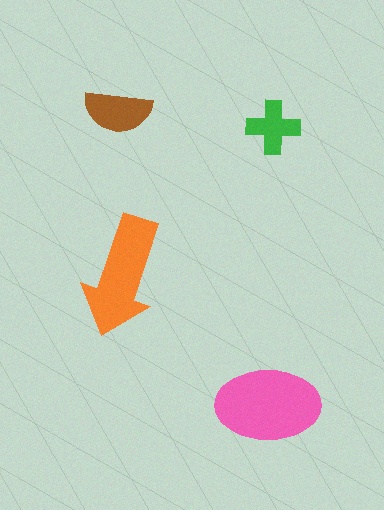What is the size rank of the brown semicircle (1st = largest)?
3rd.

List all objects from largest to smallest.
The pink ellipse, the orange arrow, the brown semicircle, the green cross.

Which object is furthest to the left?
The brown semicircle is leftmost.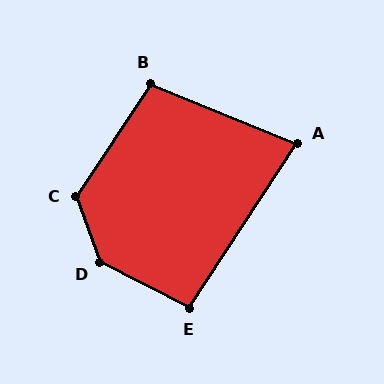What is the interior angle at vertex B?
Approximately 101 degrees (obtuse).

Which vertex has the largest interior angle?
D, at approximately 137 degrees.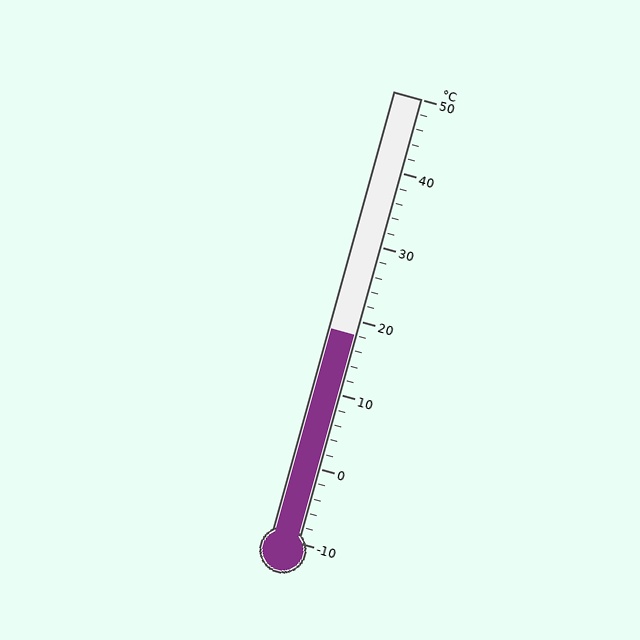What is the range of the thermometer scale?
The thermometer scale ranges from -10°C to 50°C.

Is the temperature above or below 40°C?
The temperature is below 40°C.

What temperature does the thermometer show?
The thermometer shows approximately 18°C.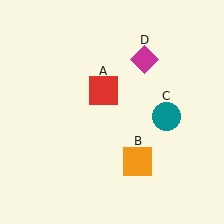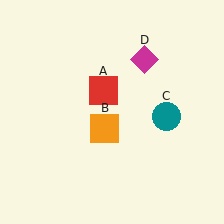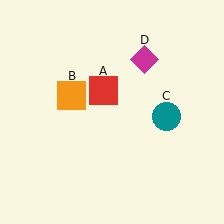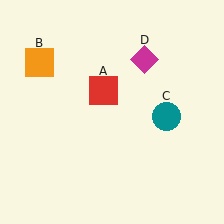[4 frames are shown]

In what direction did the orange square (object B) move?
The orange square (object B) moved up and to the left.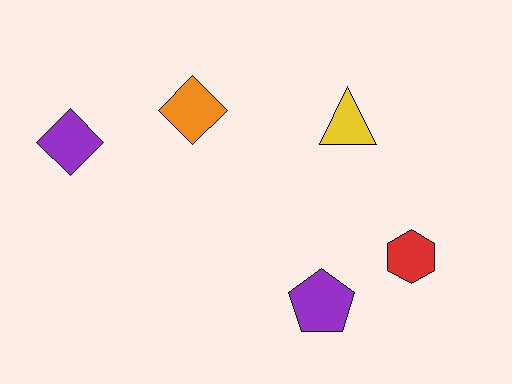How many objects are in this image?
There are 5 objects.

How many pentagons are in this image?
There is 1 pentagon.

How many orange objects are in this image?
There is 1 orange object.